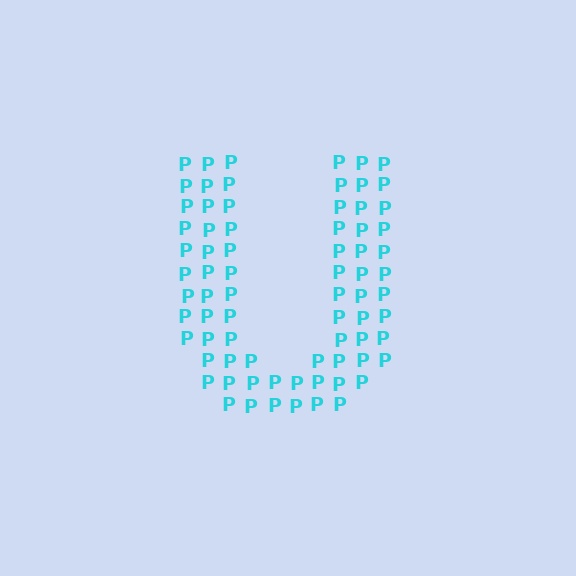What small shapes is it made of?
It is made of small letter P's.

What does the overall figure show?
The overall figure shows the letter U.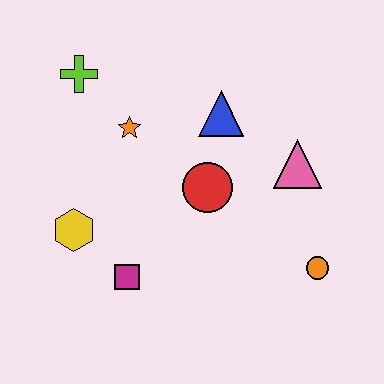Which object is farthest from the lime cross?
The orange circle is farthest from the lime cross.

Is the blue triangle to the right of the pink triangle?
No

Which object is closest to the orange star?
The lime cross is closest to the orange star.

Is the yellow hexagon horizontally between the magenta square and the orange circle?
No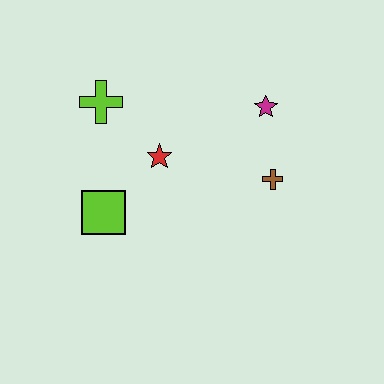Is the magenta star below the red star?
No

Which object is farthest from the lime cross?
The brown cross is farthest from the lime cross.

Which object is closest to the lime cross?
The red star is closest to the lime cross.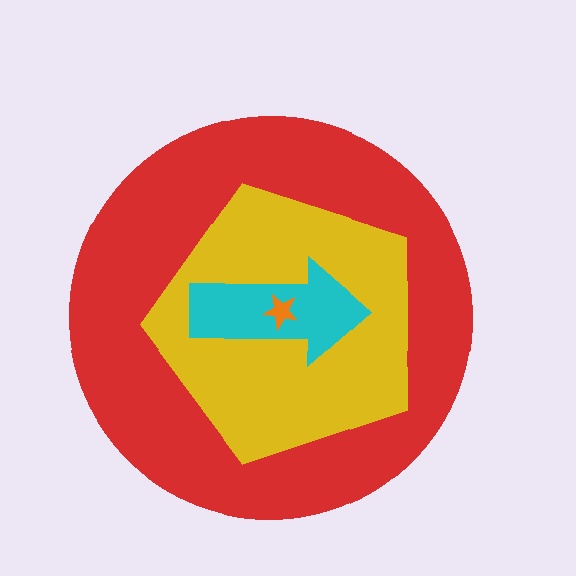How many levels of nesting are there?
4.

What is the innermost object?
The orange star.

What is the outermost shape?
The red circle.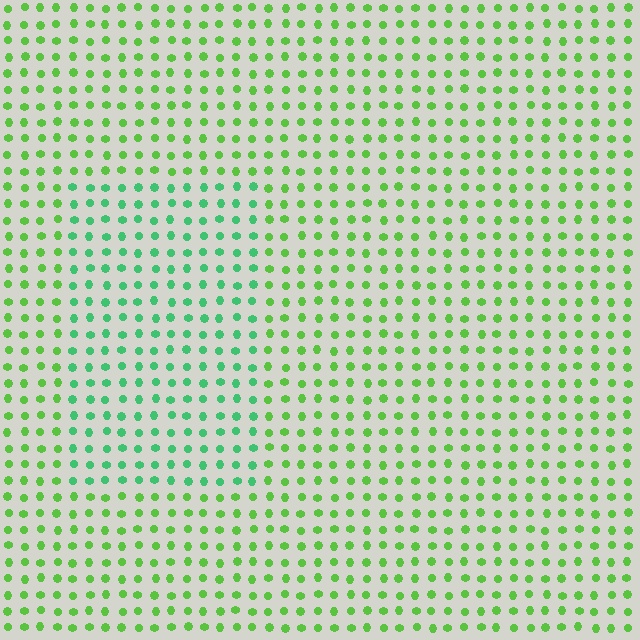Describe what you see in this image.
The image is filled with small lime elements in a uniform arrangement. A rectangle-shaped region is visible where the elements are tinted to a slightly different hue, forming a subtle color boundary.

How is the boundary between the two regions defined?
The boundary is defined purely by a slight shift in hue (about 35 degrees). Spacing, size, and orientation are identical on both sides.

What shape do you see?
I see a rectangle.